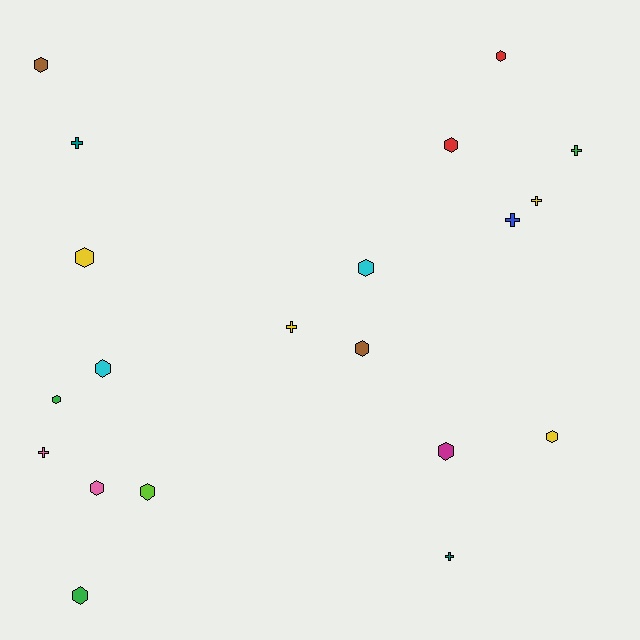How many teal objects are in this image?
There are 2 teal objects.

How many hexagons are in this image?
There are 13 hexagons.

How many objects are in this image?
There are 20 objects.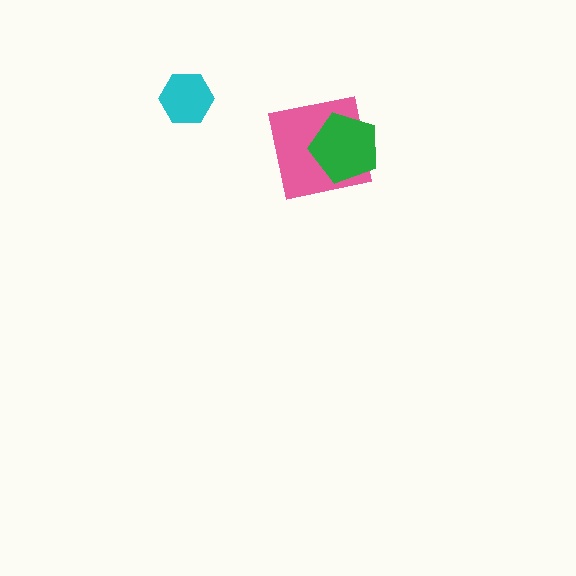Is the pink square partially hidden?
Yes, it is partially covered by another shape.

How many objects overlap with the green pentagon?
1 object overlaps with the green pentagon.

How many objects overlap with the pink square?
1 object overlaps with the pink square.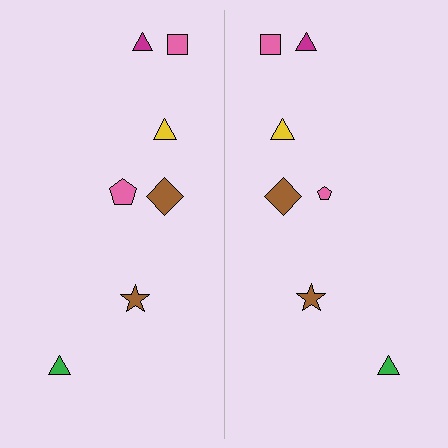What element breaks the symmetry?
The pink pentagon on the right side has a different size than its mirror counterpart.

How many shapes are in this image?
There are 14 shapes in this image.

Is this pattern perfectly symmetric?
No, the pattern is not perfectly symmetric. The pink pentagon on the right side has a different size than its mirror counterpart.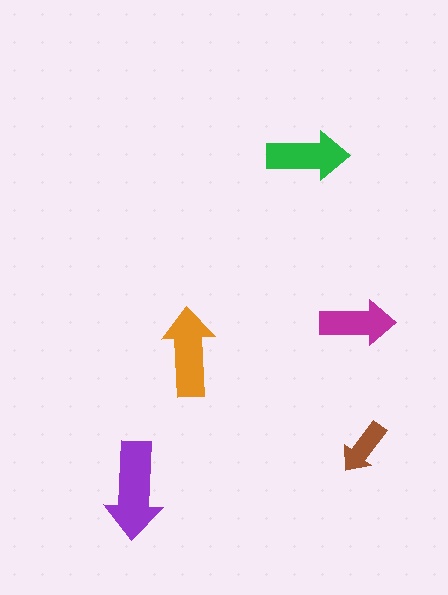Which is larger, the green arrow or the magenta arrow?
The green one.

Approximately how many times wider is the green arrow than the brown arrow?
About 1.5 times wider.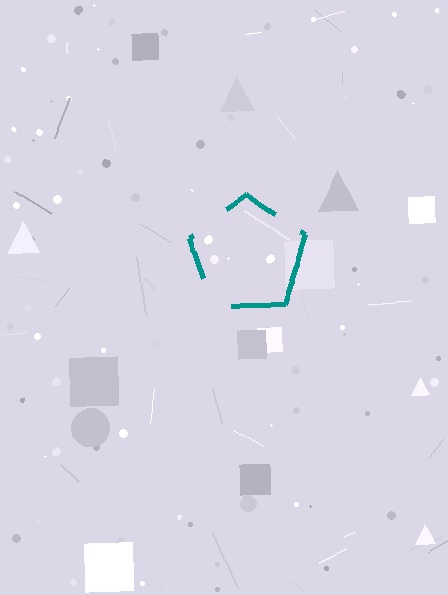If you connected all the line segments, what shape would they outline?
They would outline a pentagon.